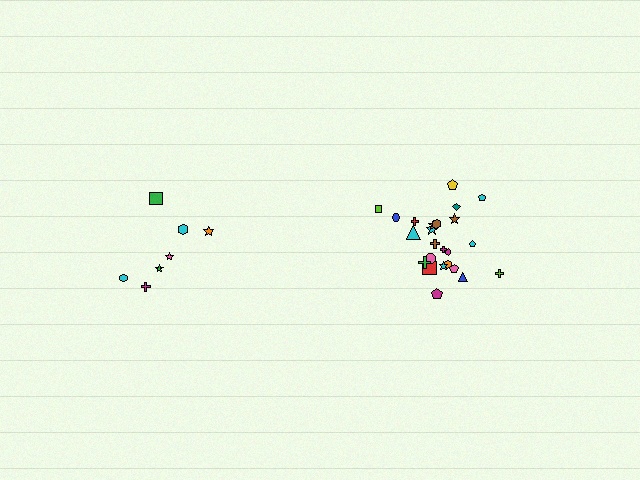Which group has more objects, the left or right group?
The right group.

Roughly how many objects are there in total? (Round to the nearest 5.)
Roughly 30 objects in total.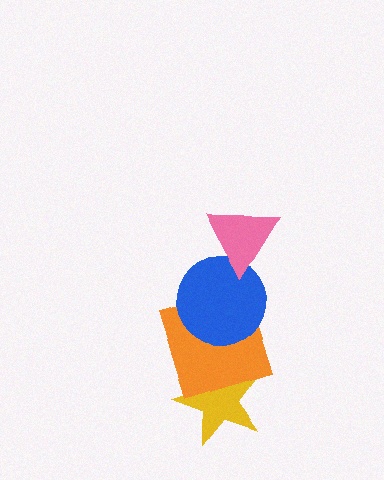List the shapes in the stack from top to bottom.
From top to bottom: the pink triangle, the blue circle, the orange square, the yellow star.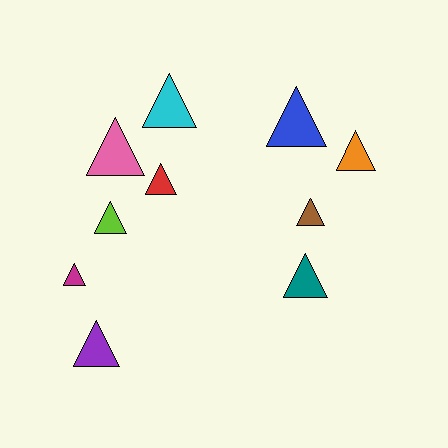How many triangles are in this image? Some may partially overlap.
There are 10 triangles.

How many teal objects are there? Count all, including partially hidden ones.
There is 1 teal object.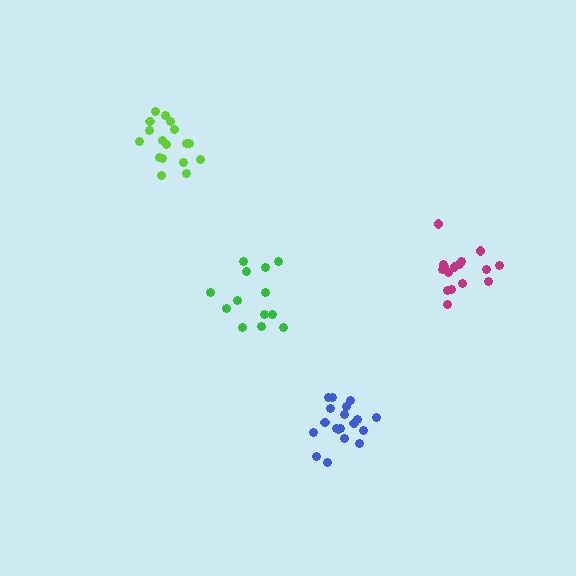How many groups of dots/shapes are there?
There are 4 groups.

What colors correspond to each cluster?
The clusters are colored: magenta, lime, green, blue.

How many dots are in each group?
Group 1: 16 dots, Group 2: 17 dots, Group 3: 13 dots, Group 4: 19 dots (65 total).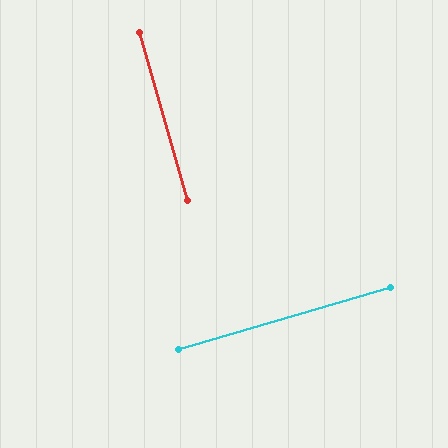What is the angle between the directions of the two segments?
Approximately 90 degrees.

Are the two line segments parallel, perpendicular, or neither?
Perpendicular — they meet at approximately 90°.